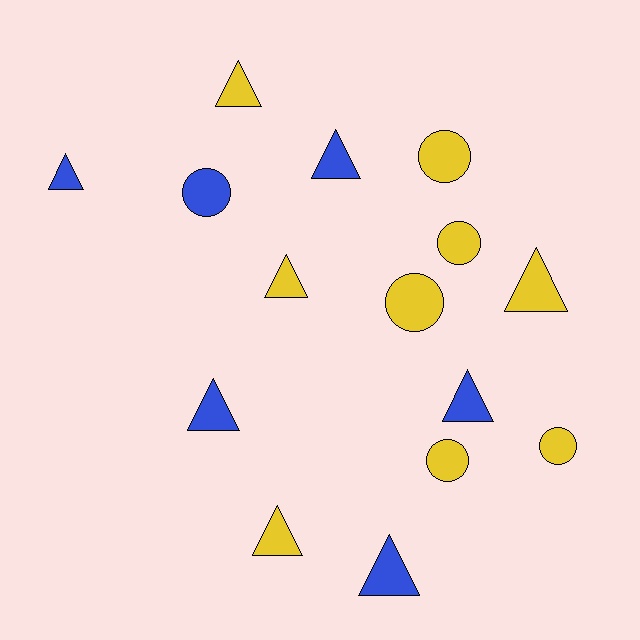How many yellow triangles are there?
There are 4 yellow triangles.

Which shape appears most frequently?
Triangle, with 9 objects.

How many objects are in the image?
There are 15 objects.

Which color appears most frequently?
Yellow, with 9 objects.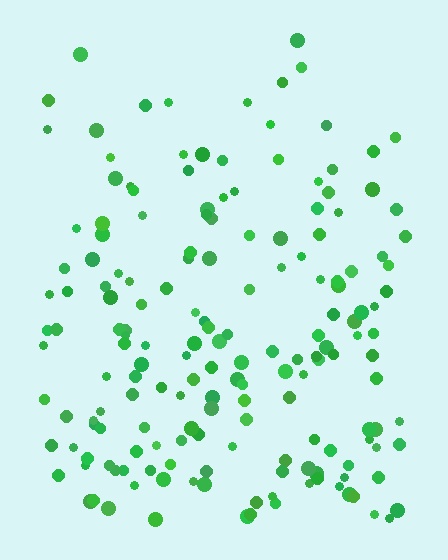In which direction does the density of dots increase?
From top to bottom, with the bottom side densest.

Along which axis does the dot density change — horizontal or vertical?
Vertical.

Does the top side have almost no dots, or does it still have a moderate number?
Still a moderate number, just noticeably fewer than the bottom.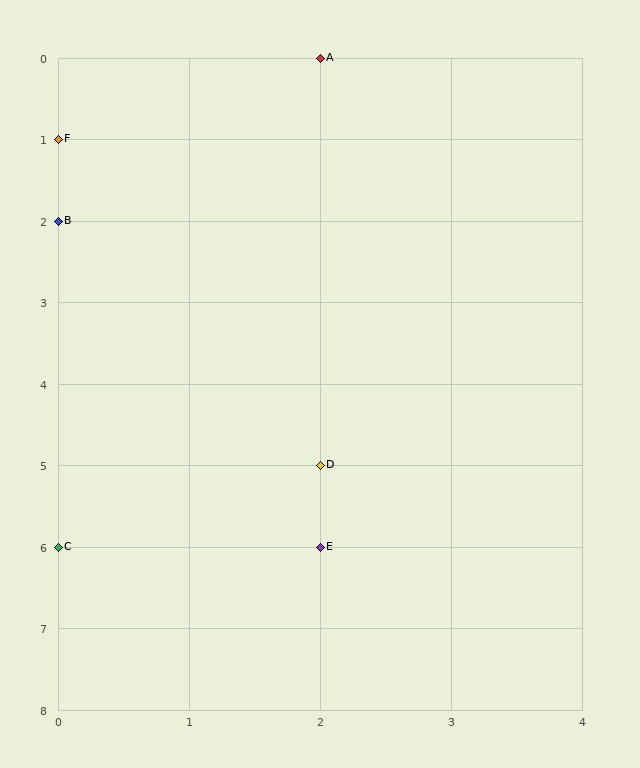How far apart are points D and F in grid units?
Points D and F are 2 columns and 4 rows apart (about 4.5 grid units diagonally).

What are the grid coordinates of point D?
Point D is at grid coordinates (2, 5).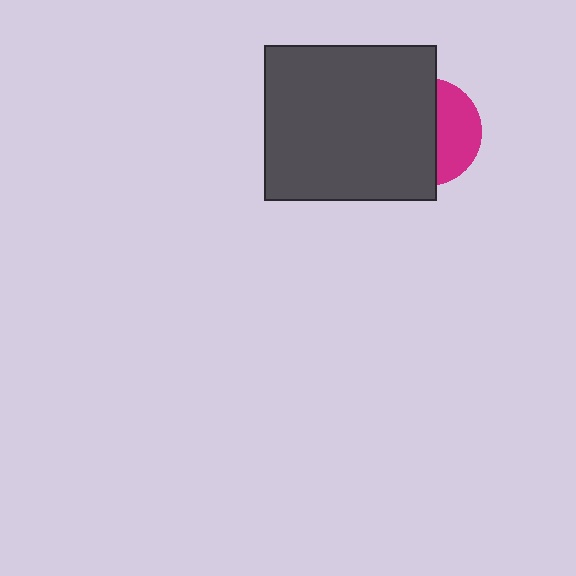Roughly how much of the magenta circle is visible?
A small part of it is visible (roughly 38%).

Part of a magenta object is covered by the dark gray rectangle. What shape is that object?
It is a circle.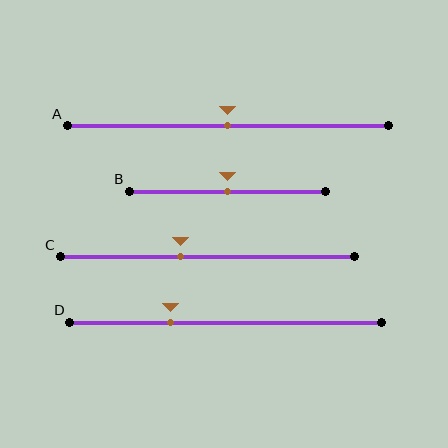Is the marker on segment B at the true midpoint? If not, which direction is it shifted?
Yes, the marker on segment B is at the true midpoint.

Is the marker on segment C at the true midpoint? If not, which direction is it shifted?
No, the marker on segment C is shifted to the left by about 9% of the segment length.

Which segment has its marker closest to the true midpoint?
Segment A has its marker closest to the true midpoint.